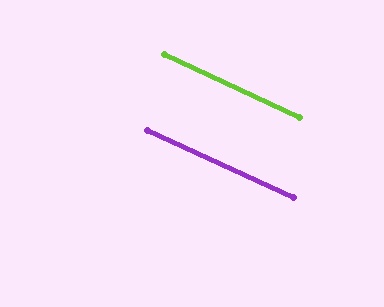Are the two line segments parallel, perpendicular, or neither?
Parallel — their directions differ by only 0.4°.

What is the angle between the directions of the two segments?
Approximately 0 degrees.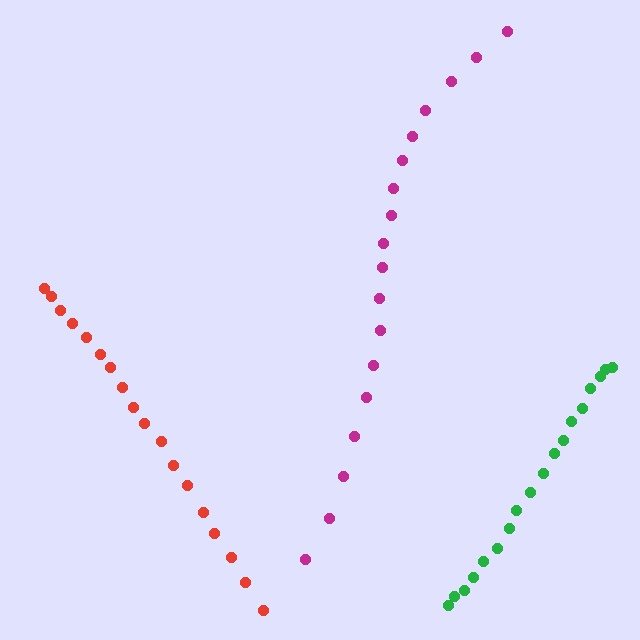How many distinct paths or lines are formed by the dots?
There are 3 distinct paths.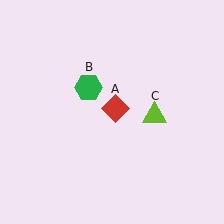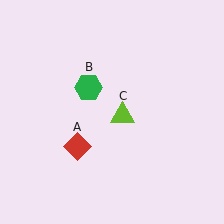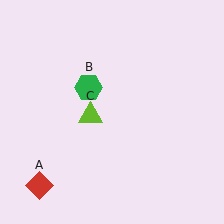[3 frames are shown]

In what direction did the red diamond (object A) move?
The red diamond (object A) moved down and to the left.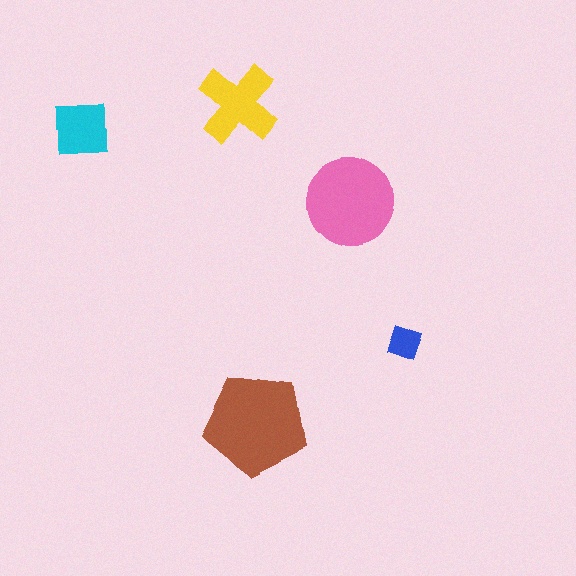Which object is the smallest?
The blue diamond.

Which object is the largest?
The brown pentagon.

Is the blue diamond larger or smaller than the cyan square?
Smaller.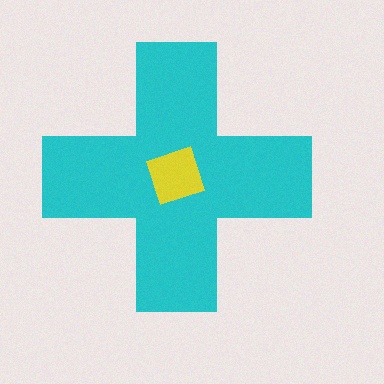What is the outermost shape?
The cyan cross.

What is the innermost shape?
The yellow diamond.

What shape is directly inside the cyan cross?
The yellow diamond.